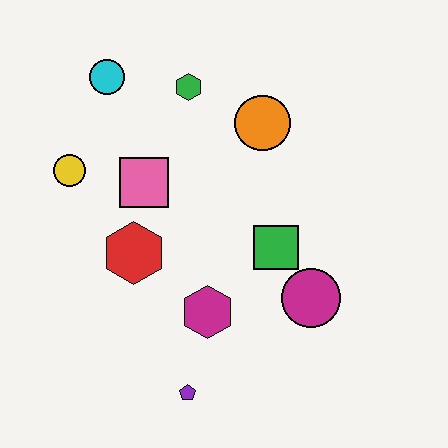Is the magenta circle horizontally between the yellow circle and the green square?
No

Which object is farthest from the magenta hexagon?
The cyan circle is farthest from the magenta hexagon.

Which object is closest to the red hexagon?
The pink square is closest to the red hexagon.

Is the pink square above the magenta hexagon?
Yes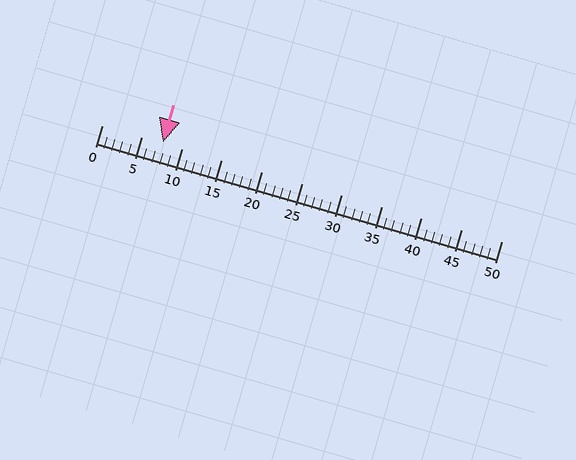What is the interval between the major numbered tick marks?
The major tick marks are spaced 5 units apart.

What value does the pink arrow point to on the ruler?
The pink arrow points to approximately 8.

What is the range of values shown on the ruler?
The ruler shows values from 0 to 50.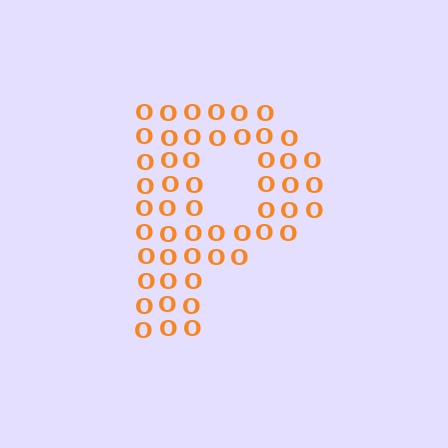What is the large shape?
The large shape is the letter P.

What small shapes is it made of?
It is made of small letter O's.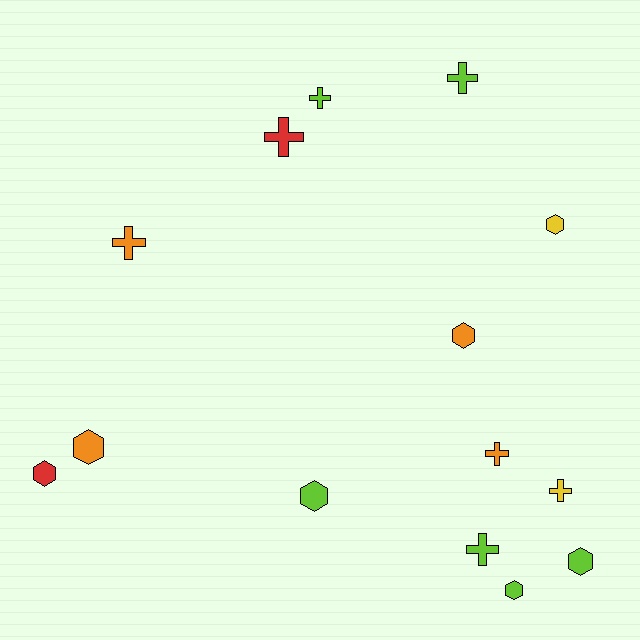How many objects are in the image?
There are 14 objects.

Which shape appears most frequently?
Hexagon, with 7 objects.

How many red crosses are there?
There is 1 red cross.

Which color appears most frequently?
Lime, with 6 objects.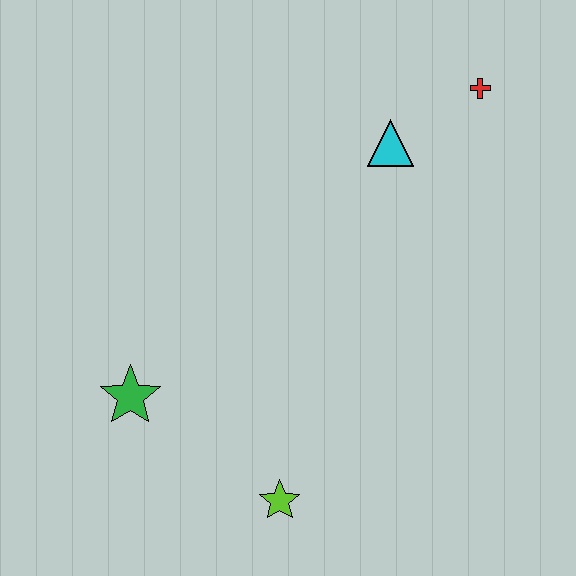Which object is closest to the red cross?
The cyan triangle is closest to the red cross.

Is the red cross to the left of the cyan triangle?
No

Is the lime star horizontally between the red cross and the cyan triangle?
No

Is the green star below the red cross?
Yes